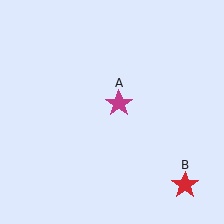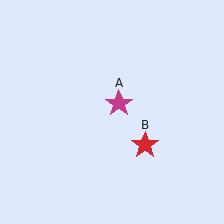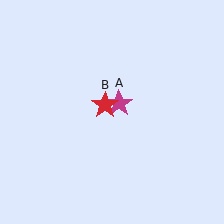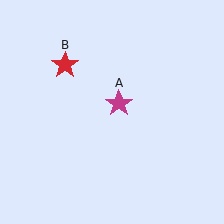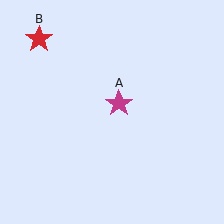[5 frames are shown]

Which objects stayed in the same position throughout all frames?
Magenta star (object A) remained stationary.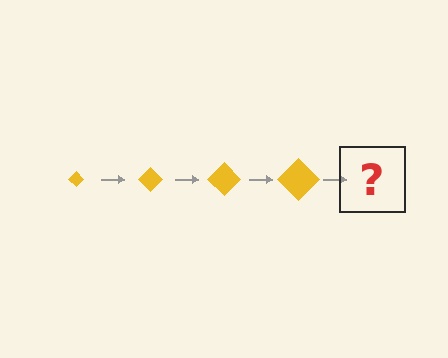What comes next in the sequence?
The next element should be a yellow diamond, larger than the previous one.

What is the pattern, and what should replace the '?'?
The pattern is that the diamond gets progressively larger each step. The '?' should be a yellow diamond, larger than the previous one.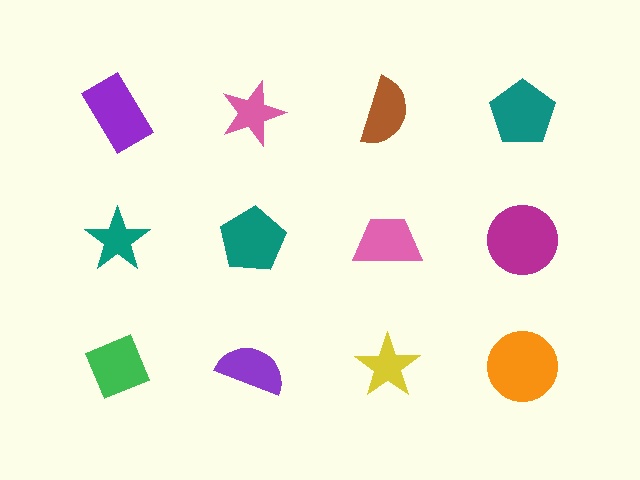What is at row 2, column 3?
A pink trapezoid.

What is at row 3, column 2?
A purple semicircle.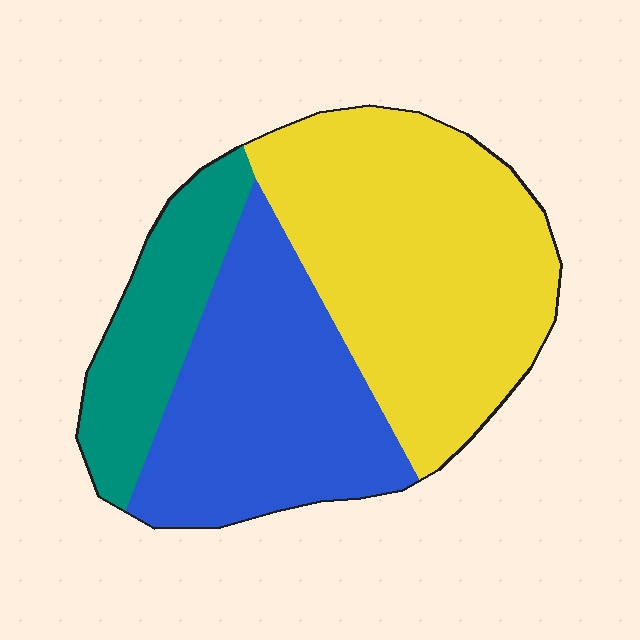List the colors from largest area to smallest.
From largest to smallest: yellow, blue, teal.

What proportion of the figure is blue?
Blue takes up about one third (1/3) of the figure.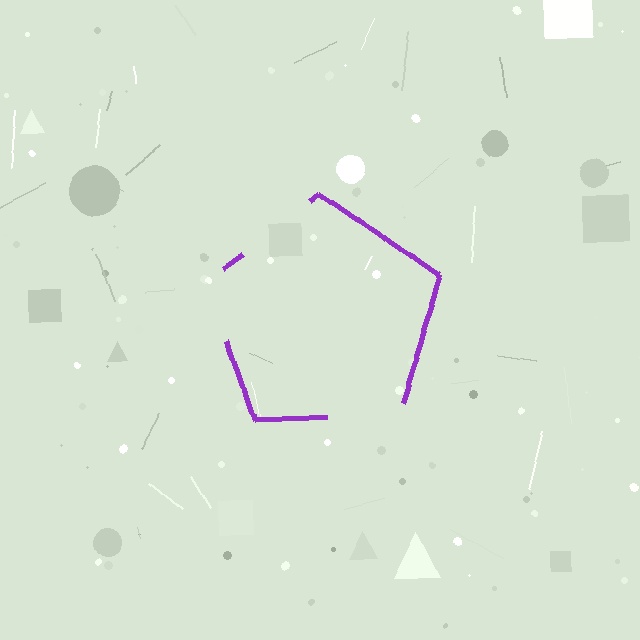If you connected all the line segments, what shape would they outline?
They would outline a pentagon.